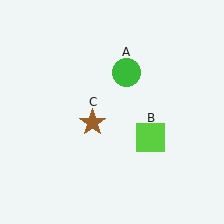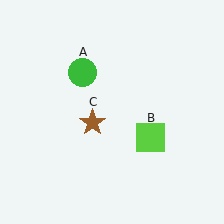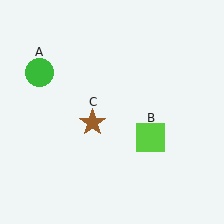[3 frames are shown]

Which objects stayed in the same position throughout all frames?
Lime square (object B) and brown star (object C) remained stationary.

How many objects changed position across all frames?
1 object changed position: green circle (object A).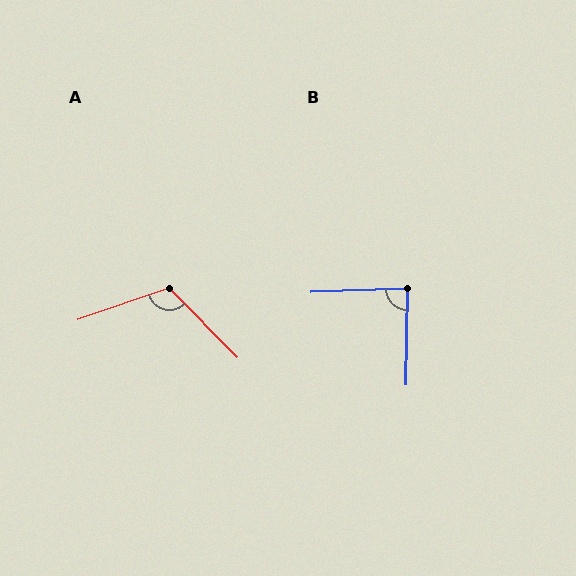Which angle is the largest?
A, at approximately 116 degrees.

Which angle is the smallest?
B, at approximately 87 degrees.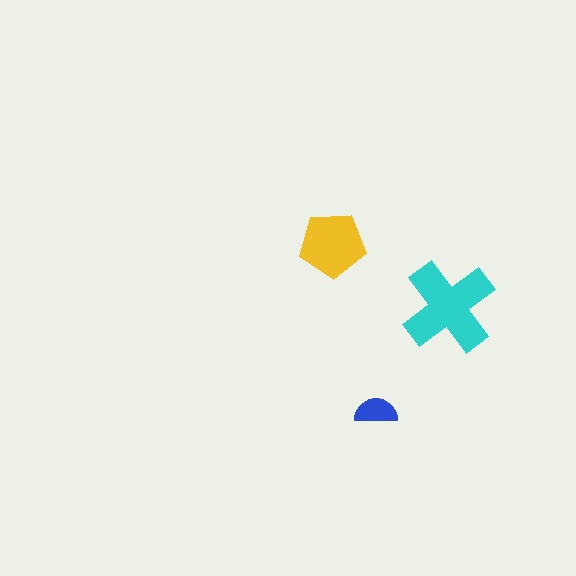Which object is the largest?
The cyan cross.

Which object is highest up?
The yellow pentagon is topmost.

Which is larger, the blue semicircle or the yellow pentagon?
The yellow pentagon.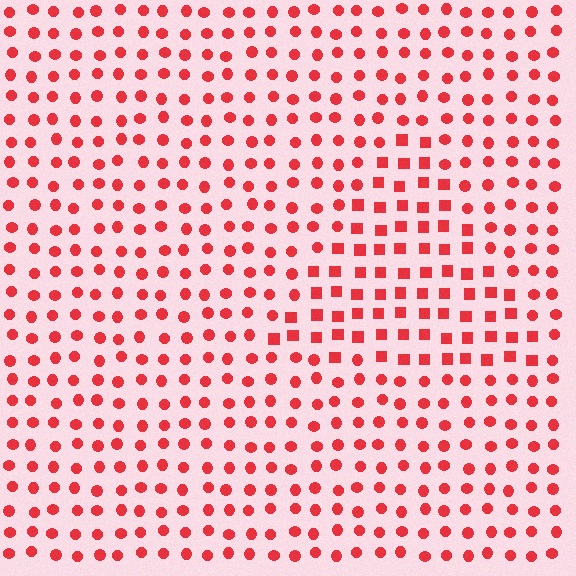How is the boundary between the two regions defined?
The boundary is defined by a change in element shape: squares inside vs. circles outside. All elements share the same color and spacing.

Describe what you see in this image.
The image is filled with small red elements arranged in a uniform grid. A triangle-shaped region contains squares, while the surrounding area contains circles. The boundary is defined purely by the change in element shape.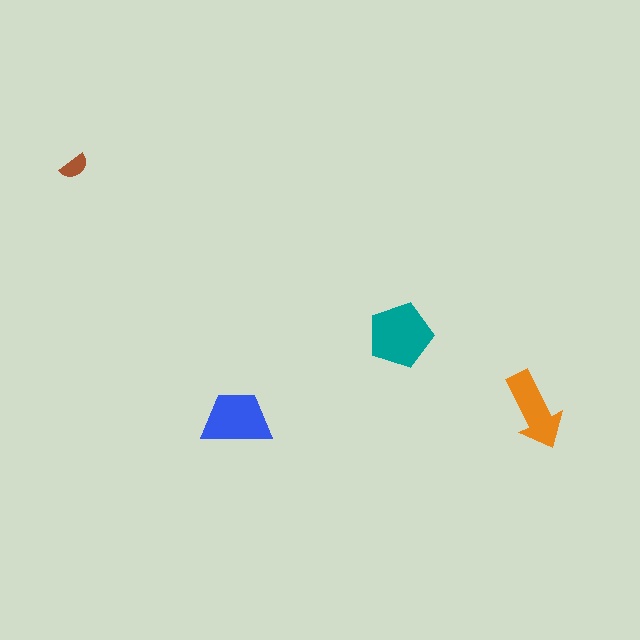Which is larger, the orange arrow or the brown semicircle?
The orange arrow.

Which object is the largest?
The teal pentagon.